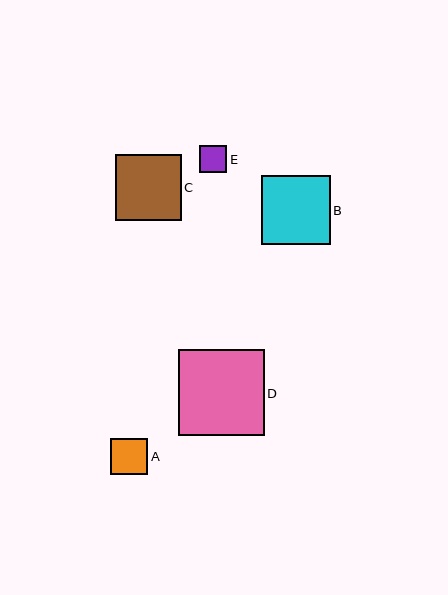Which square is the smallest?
Square E is the smallest with a size of approximately 27 pixels.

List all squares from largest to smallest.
From largest to smallest: D, B, C, A, E.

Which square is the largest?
Square D is the largest with a size of approximately 86 pixels.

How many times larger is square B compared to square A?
Square B is approximately 1.9 times the size of square A.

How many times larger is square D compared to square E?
Square D is approximately 3.2 times the size of square E.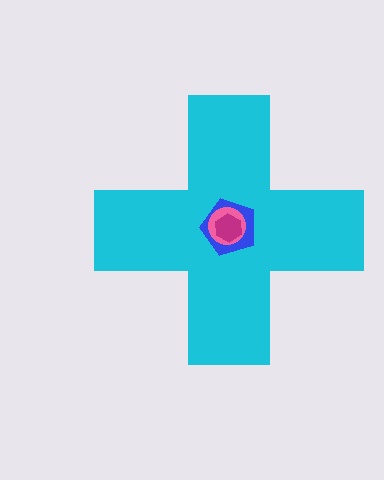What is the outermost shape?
The cyan cross.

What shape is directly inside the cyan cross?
The blue pentagon.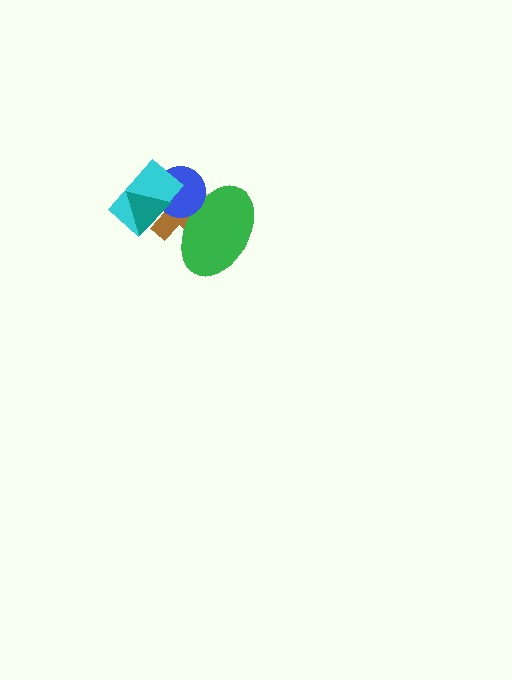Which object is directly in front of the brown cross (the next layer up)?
The green ellipse is directly in front of the brown cross.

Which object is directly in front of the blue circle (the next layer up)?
The cyan rectangle is directly in front of the blue circle.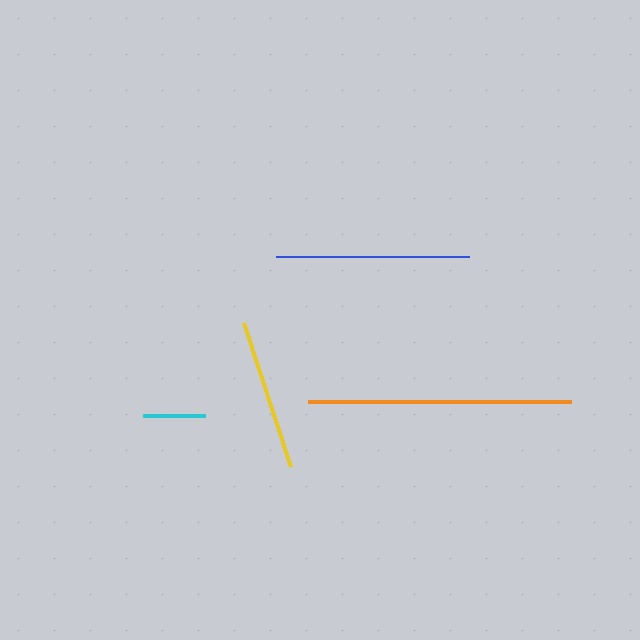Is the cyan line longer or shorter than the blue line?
The blue line is longer than the cyan line.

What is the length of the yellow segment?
The yellow segment is approximately 151 pixels long.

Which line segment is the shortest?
The cyan line is the shortest at approximately 61 pixels.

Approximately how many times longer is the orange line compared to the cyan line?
The orange line is approximately 4.3 times the length of the cyan line.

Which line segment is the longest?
The orange line is the longest at approximately 263 pixels.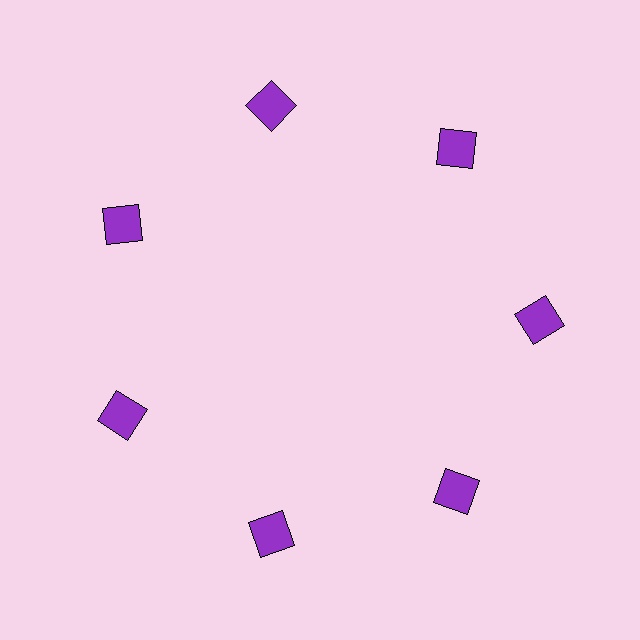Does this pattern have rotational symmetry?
Yes, this pattern has 7-fold rotational symmetry. It looks the same after rotating 51 degrees around the center.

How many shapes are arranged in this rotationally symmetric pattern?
There are 7 shapes, arranged in 7 groups of 1.